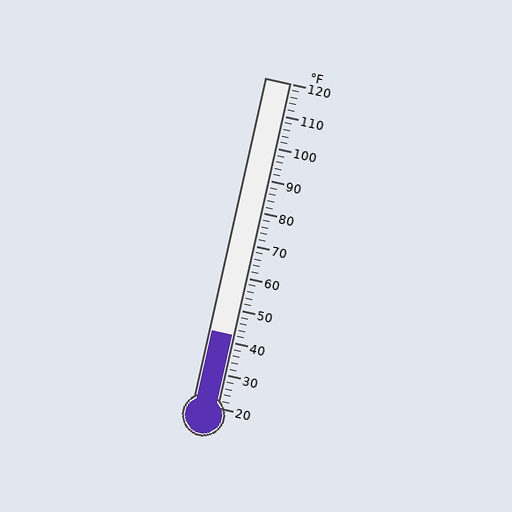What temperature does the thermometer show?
The thermometer shows approximately 42°F.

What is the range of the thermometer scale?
The thermometer scale ranges from 20°F to 120°F.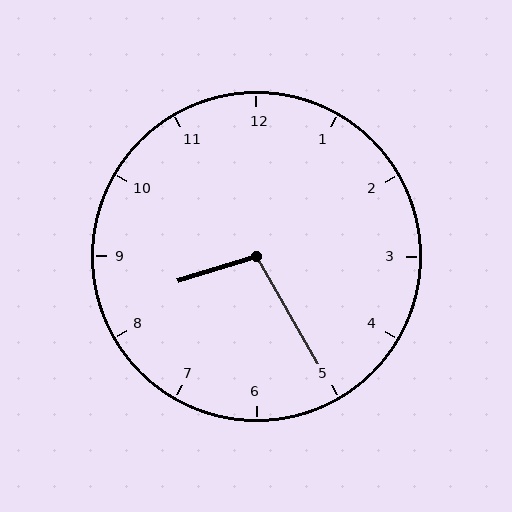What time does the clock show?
8:25.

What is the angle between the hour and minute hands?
Approximately 102 degrees.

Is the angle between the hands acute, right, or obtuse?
It is obtuse.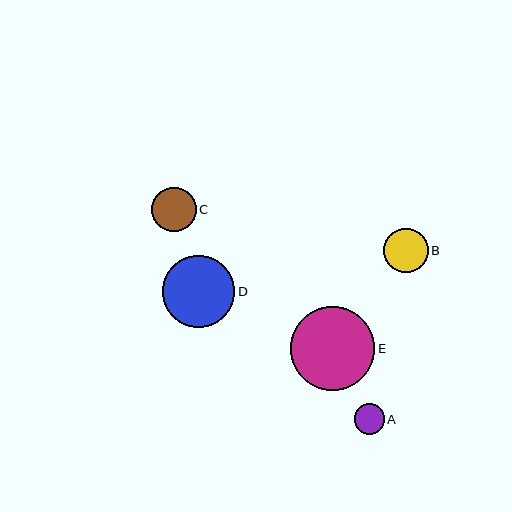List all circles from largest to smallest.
From largest to smallest: E, D, C, B, A.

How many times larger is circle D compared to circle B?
Circle D is approximately 1.6 times the size of circle B.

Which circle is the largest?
Circle E is the largest with a size of approximately 84 pixels.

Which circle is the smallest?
Circle A is the smallest with a size of approximately 30 pixels.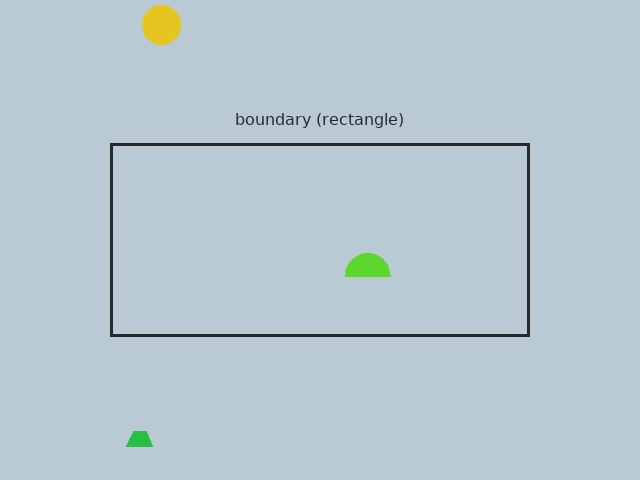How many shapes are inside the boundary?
1 inside, 2 outside.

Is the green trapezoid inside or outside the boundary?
Outside.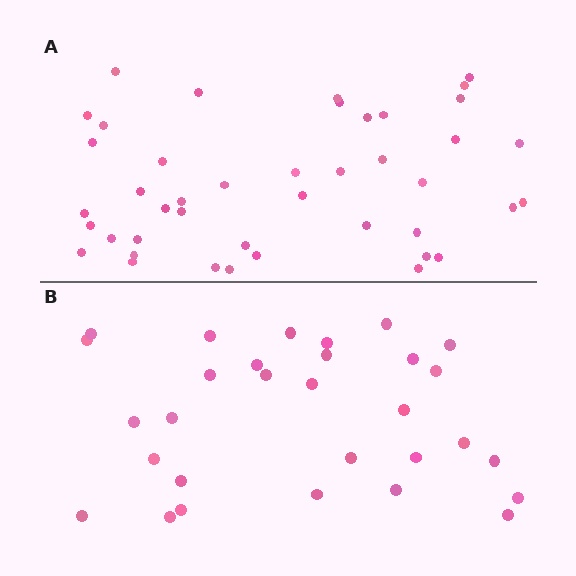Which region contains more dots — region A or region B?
Region A (the top region) has more dots.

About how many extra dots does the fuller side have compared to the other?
Region A has approximately 15 more dots than region B.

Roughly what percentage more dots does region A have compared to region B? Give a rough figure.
About 45% more.